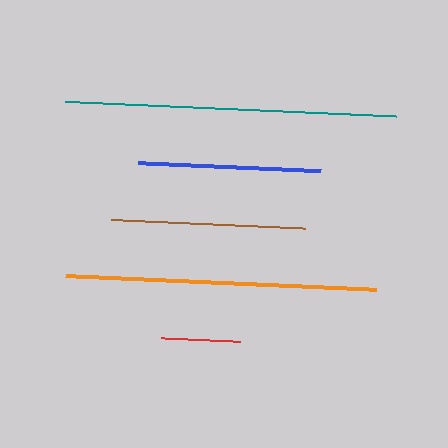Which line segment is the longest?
The teal line is the longest at approximately 331 pixels.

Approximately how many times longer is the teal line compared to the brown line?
The teal line is approximately 1.7 times the length of the brown line.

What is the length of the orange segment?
The orange segment is approximately 312 pixels long.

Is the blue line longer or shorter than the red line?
The blue line is longer than the red line.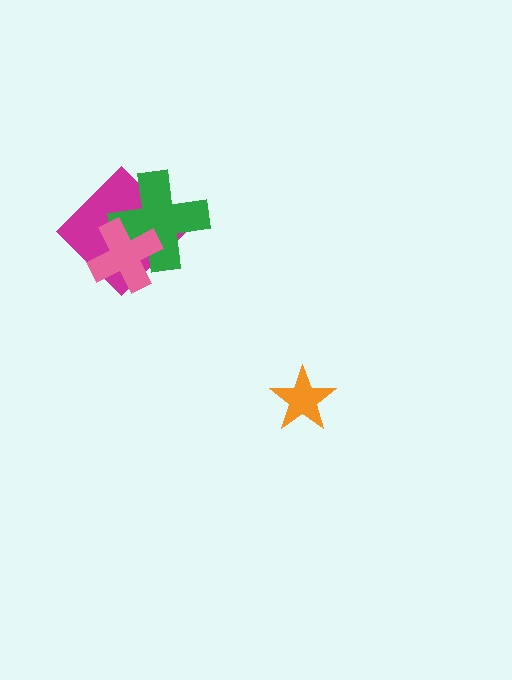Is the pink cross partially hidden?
No, no other shape covers it.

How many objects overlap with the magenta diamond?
2 objects overlap with the magenta diamond.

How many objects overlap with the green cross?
2 objects overlap with the green cross.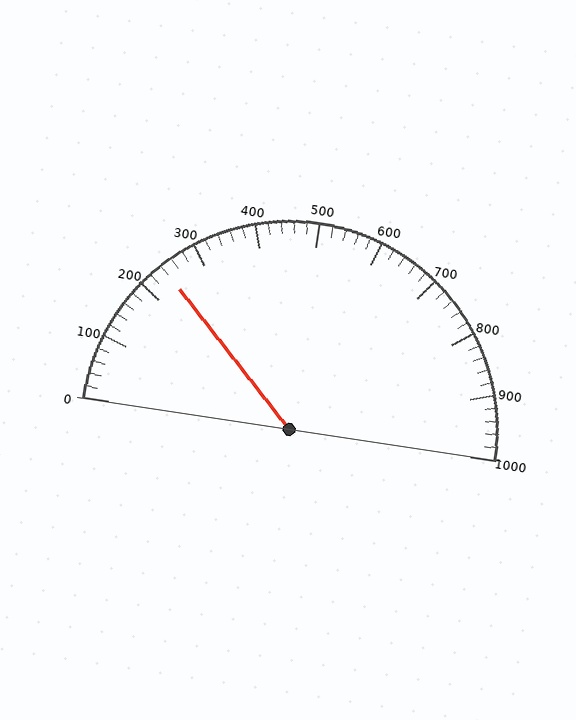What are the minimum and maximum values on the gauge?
The gauge ranges from 0 to 1000.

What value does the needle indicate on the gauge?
The needle indicates approximately 240.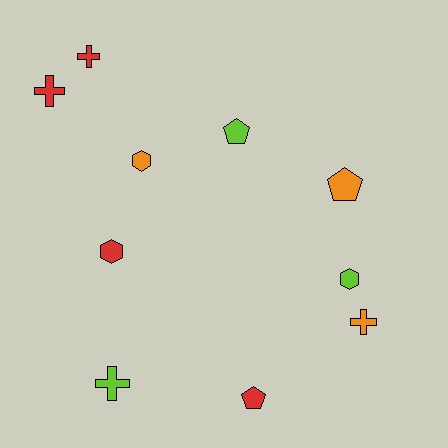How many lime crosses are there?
There is 1 lime cross.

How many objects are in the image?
There are 10 objects.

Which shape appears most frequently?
Cross, with 4 objects.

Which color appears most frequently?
Red, with 4 objects.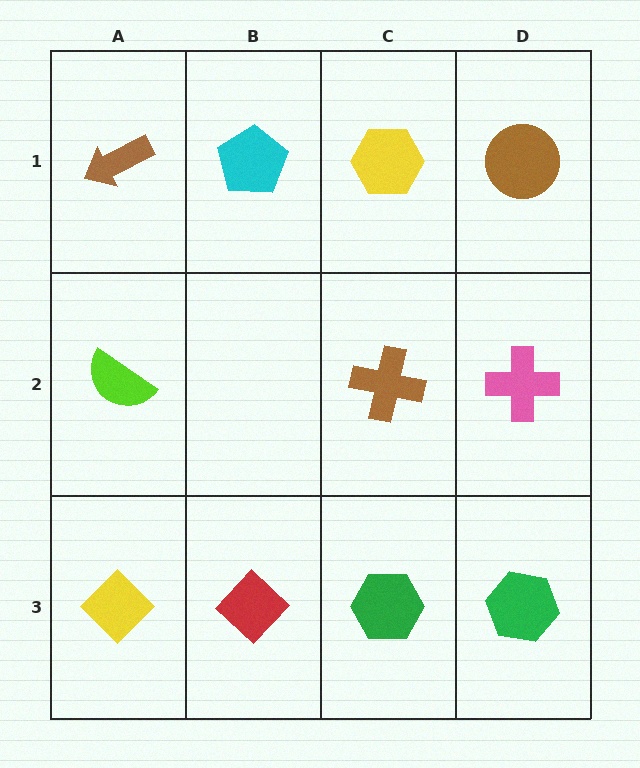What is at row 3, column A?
A yellow diamond.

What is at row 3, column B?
A red diamond.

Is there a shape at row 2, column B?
No, that cell is empty.